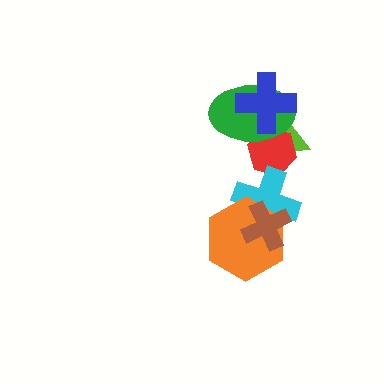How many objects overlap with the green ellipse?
3 objects overlap with the green ellipse.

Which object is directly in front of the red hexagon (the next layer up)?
The cyan cross is directly in front of the red hexagon.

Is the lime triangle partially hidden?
Yes, it is partially covered by another shape.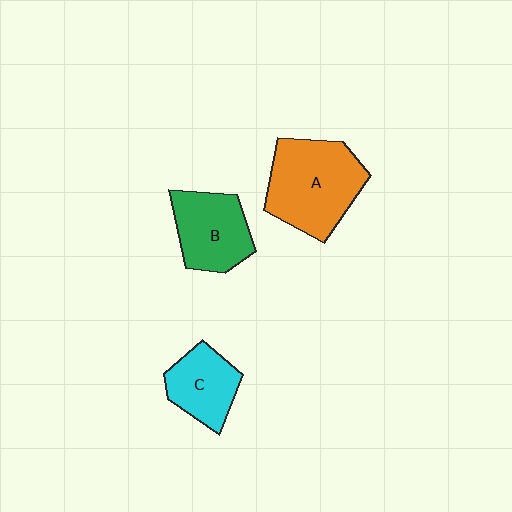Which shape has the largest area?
Shape A (orange).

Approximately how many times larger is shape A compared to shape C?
Approximately 1.7 times.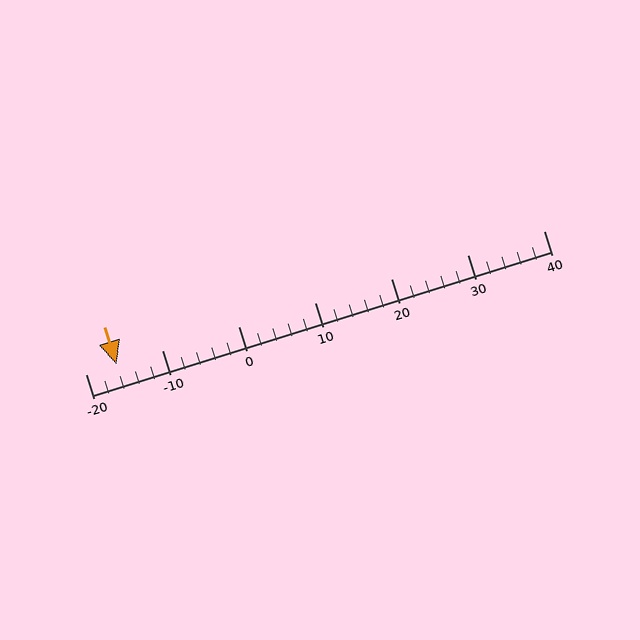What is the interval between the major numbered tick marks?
The major tick marks are spaced 10 units apart.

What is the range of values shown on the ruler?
The ruler shows values from -20 to 40.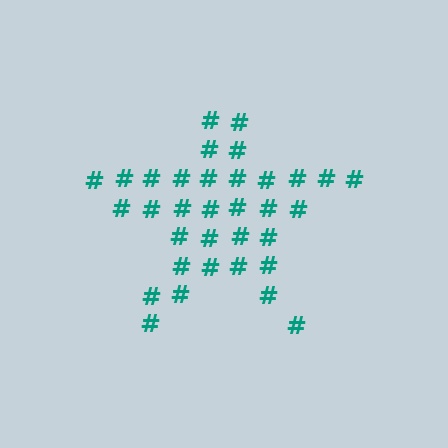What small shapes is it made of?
It is made of small hash symbols.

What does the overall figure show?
The overall figure shows a star.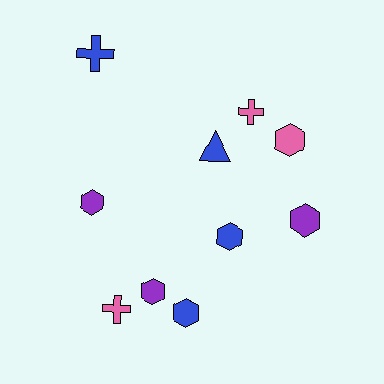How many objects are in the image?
There are 10 objects.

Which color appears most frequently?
Blue, with 4 objects.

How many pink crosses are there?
There are 2 pink crosses.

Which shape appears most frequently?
Hexagon, with 6 objects.